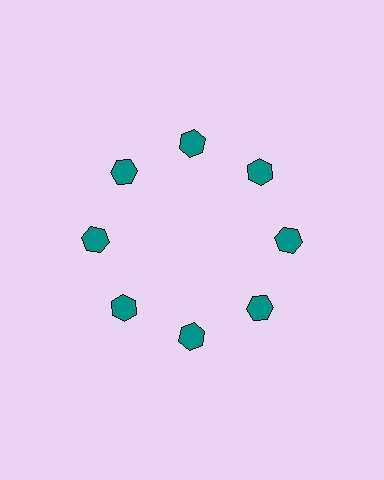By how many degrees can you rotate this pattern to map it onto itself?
The pattern maps onto itself every 45 degrees of rotation.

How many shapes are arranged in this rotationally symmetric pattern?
There are 8 shapes, arranged in 8 groups of 1.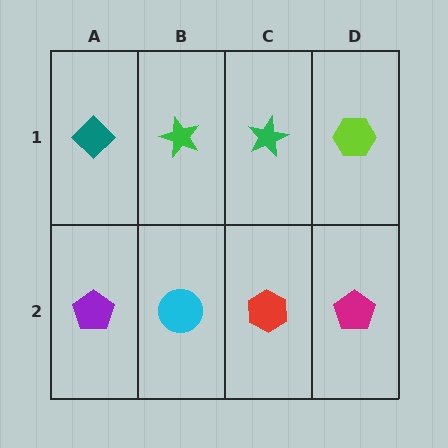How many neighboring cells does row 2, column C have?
3.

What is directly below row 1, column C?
A red hexagon.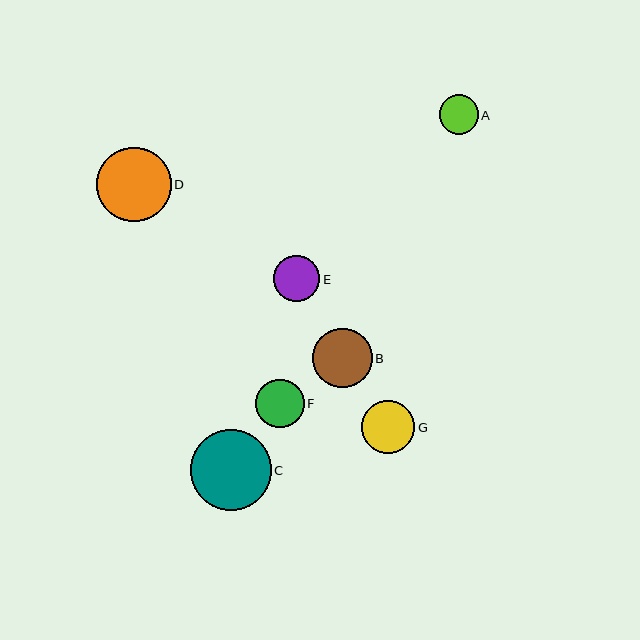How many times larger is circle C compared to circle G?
Circle C is approximately 1.5 times the size of circle G.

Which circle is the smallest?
Circle A is the smallest with a size of approximately 39 pixels.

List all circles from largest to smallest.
From largest to smallest: C, D, B, G, F, E, A.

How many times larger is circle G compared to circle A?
Circle G is approximately 1.4 times the size of circle A.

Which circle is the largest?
Circle C is the largest with a size of approximately 81 pixels.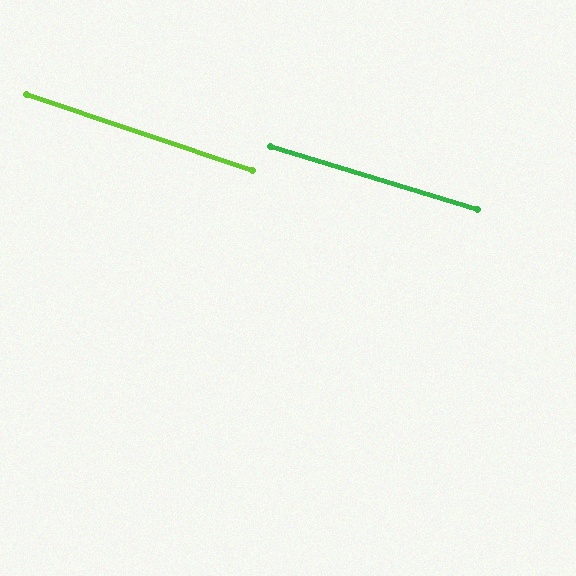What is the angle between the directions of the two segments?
Approximately 2 degrees.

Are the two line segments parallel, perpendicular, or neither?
Parallel — their directions differ by only 1.6°.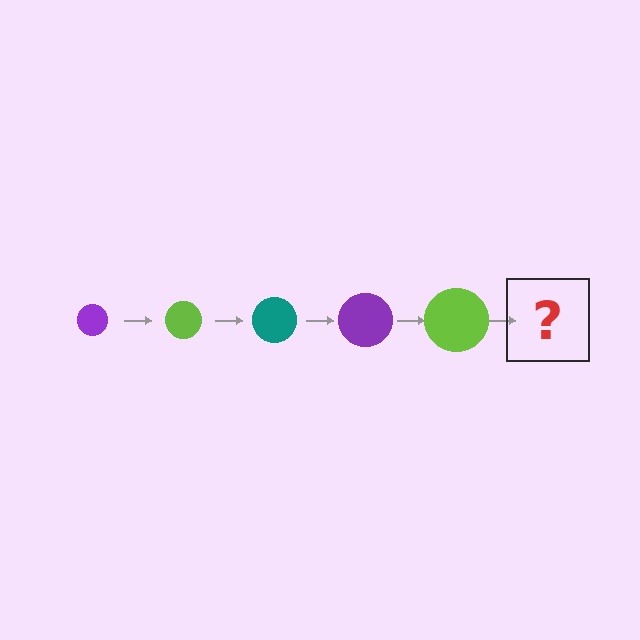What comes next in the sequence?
The next element should be a teal circle, larger than the previous one.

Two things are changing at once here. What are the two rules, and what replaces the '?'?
The two rules are that the circle grows larger each step and the color cycles through purple, lime, and teal. The '?' should be a teal circle, larger than the previous one.